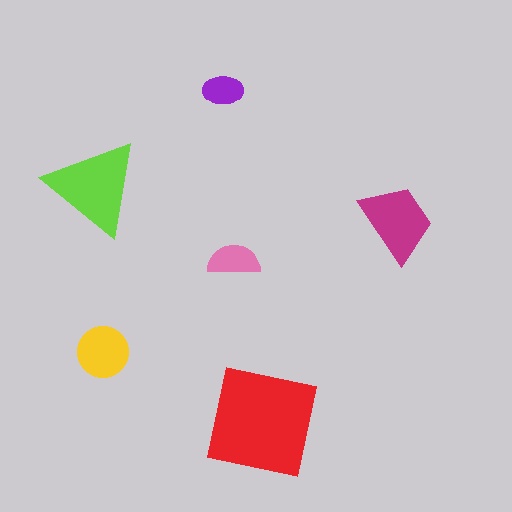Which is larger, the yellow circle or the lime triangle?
The lime triangle.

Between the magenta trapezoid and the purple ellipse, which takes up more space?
The magenta trapezoid.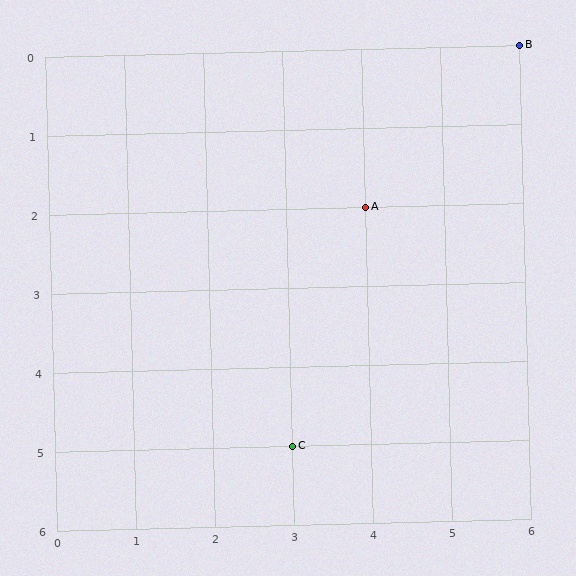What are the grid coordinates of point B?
Point B is at grid coordinates (6, 0).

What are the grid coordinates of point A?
Point A is at grid coordinates (4, 2).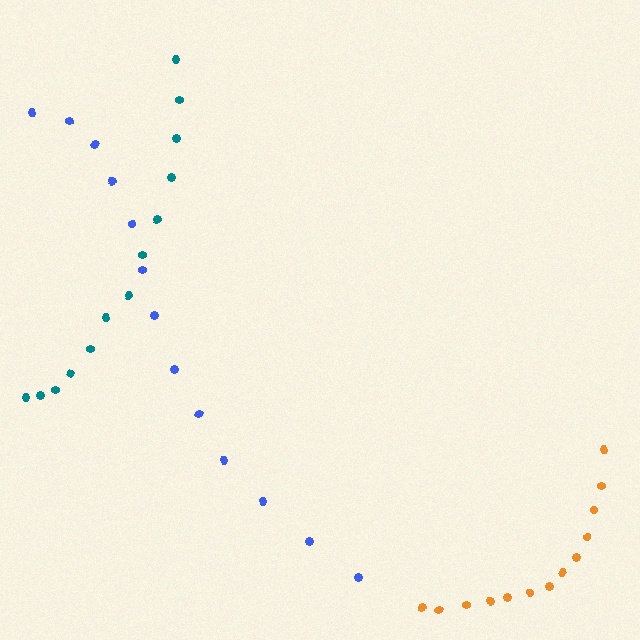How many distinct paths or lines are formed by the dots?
There are 3 distinct paths.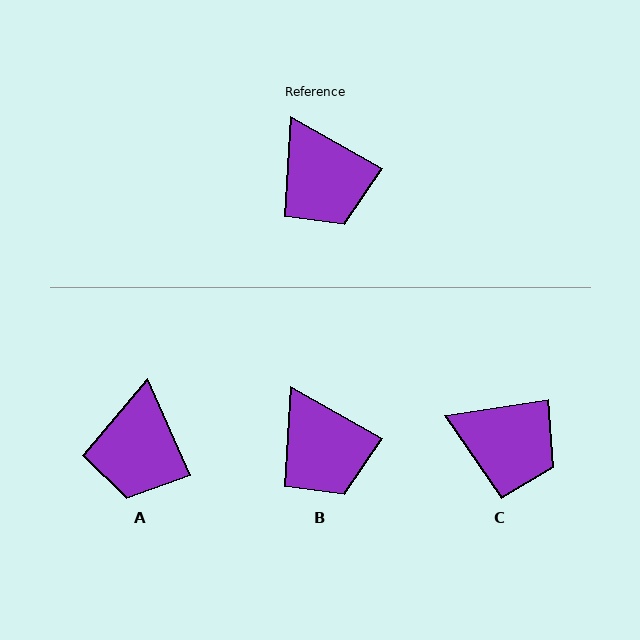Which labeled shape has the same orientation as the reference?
B.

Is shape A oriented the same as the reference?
No, it is off by about 37 degrees.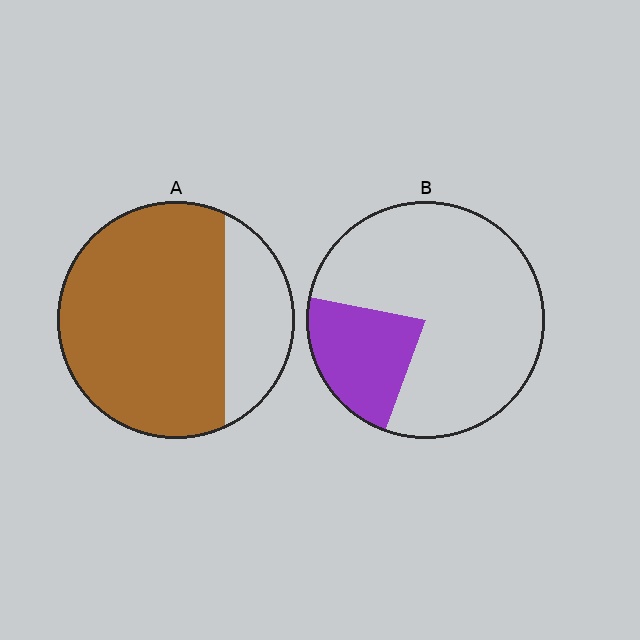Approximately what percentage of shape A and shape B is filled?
A is approximately 75% and B is approximately 25%.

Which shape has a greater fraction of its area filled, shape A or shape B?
Shape A.